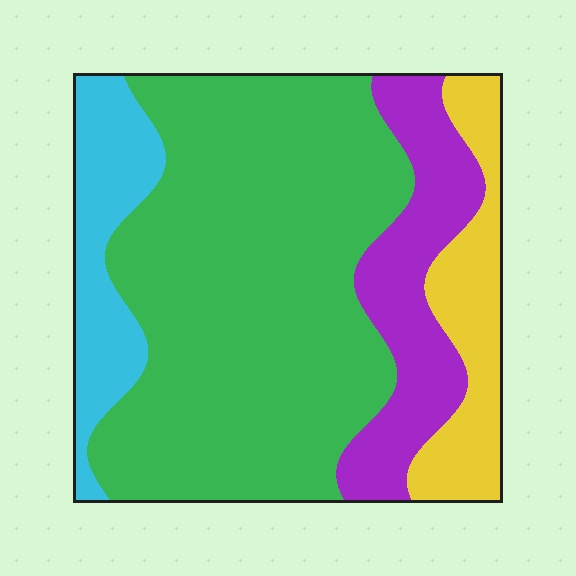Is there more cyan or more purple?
Purple.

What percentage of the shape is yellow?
Yellow covers roughly 15% of the shape.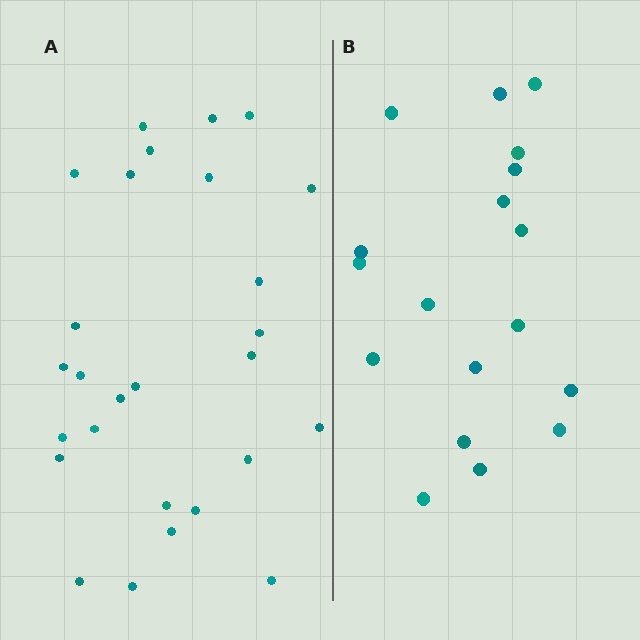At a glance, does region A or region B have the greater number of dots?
Region A (the left region) has more dots.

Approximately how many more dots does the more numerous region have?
Region A has roughly 8 or so more dots than region B.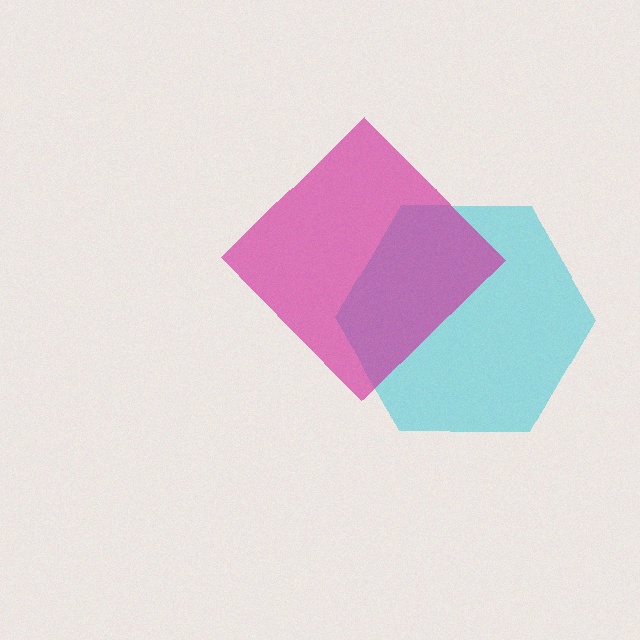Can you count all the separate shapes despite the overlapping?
Yes, there are 2 separate shapes.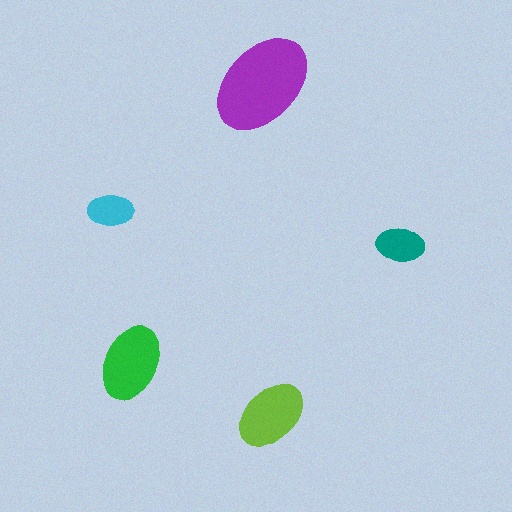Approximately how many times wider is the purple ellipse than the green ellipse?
About 1.5 times wider.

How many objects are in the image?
There are 5 objects in the image.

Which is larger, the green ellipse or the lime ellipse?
The green one.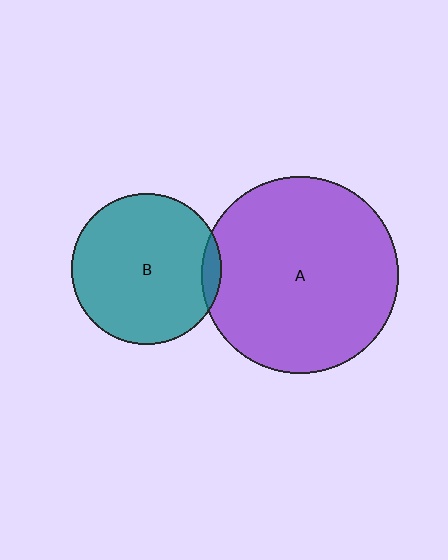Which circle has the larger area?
Circle A (purple).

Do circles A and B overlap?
Yes.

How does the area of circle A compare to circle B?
Approximately 1.7 times.